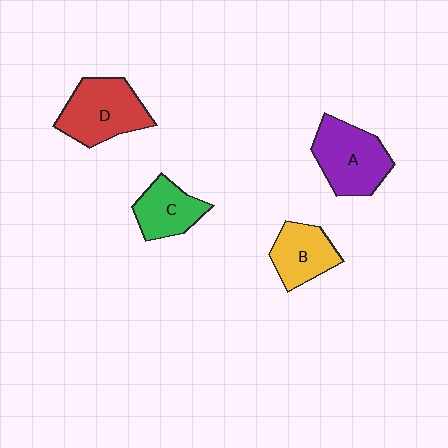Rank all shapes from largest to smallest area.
From largest to smallest: D (red), A (purple), B (yellow), C (green).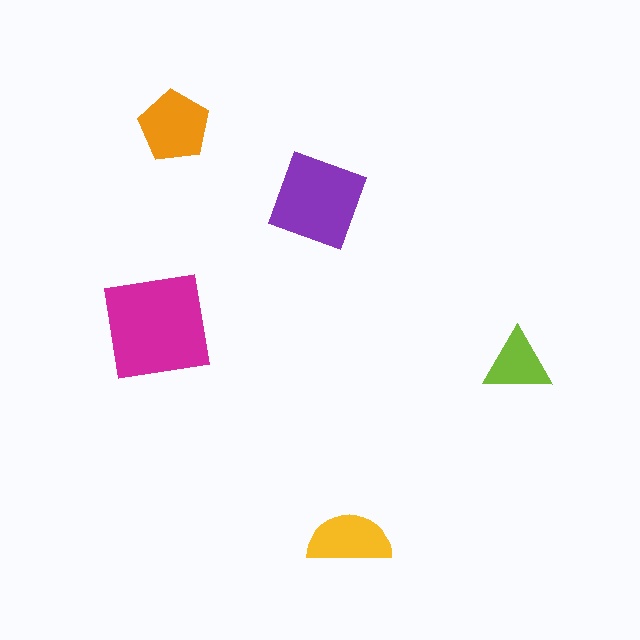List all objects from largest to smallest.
The magenta square, the purple diamond, the orange pentagon, the yellow semicircle, the lime triangle.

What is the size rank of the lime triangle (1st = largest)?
5th.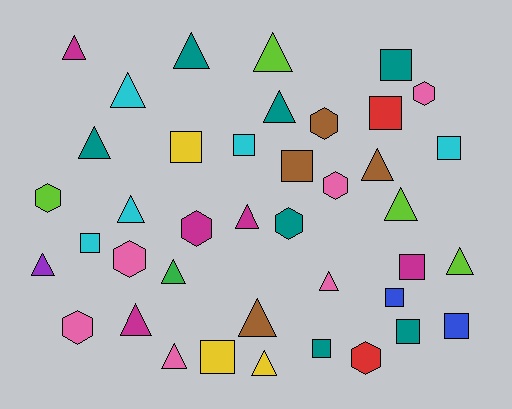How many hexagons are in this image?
There are 9 hexagons.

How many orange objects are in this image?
There are no orange objects.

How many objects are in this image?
There are 40 objects.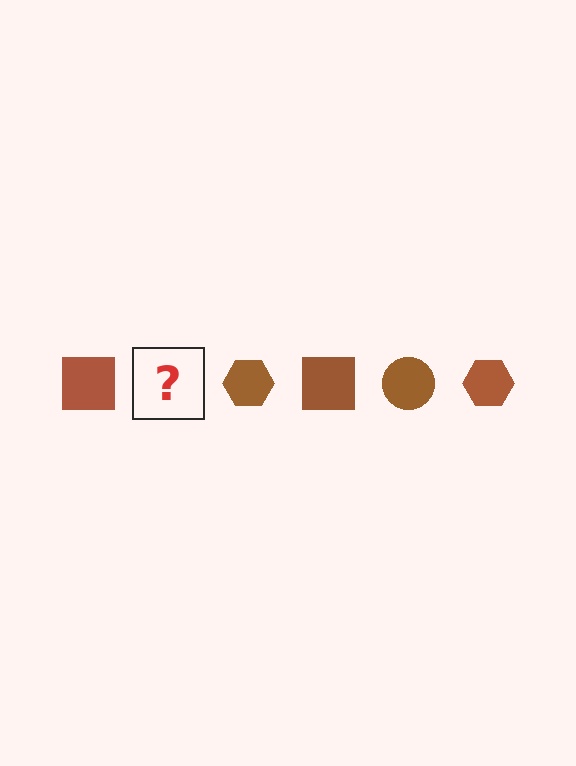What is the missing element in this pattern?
The missing element is a brown circle.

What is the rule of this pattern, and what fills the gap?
The rule is that the pattern cycles through square, circle, hexagon shapes in brown. The gap should be filled with a brown circle.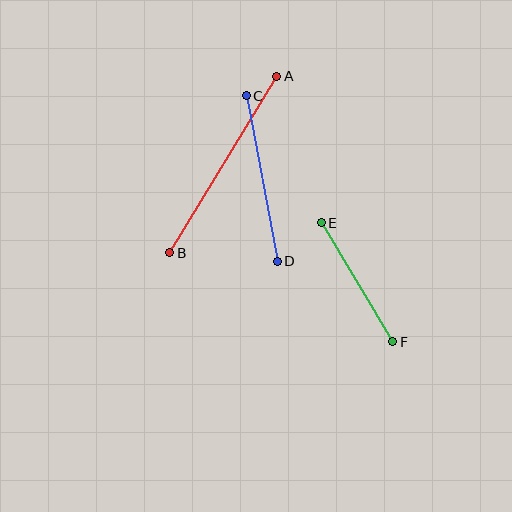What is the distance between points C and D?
The distance is approximately 168 pixels.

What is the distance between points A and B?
The distance is approximately 207 pixels.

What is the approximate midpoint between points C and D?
The midpoint is at approximately (262, 179) pixels.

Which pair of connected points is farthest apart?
Points A and B are farthest apart.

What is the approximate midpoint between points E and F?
The midpoint is at approximately (357, 282) pixels.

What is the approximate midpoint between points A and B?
The midpoint is at approximately (223, 165) pixels.